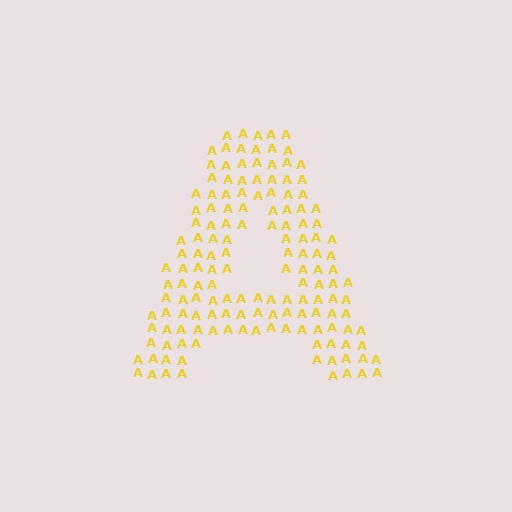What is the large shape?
The large shape is the letter A.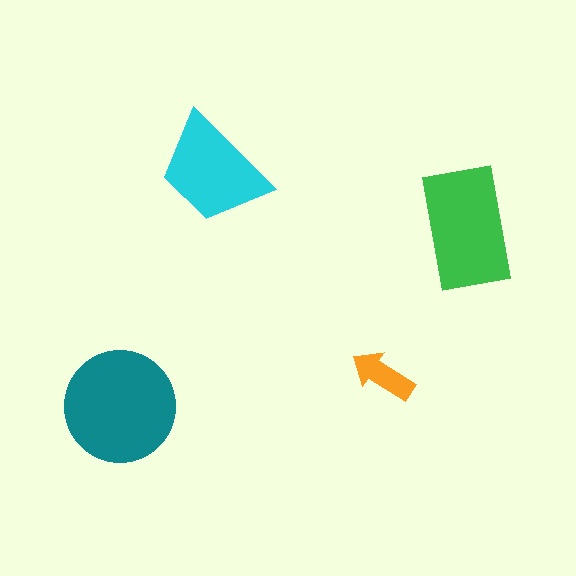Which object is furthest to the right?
The green rectangle is rightmost.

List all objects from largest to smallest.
The teal circle, the green rectangle, the cyan trapezoid, the orange arrow.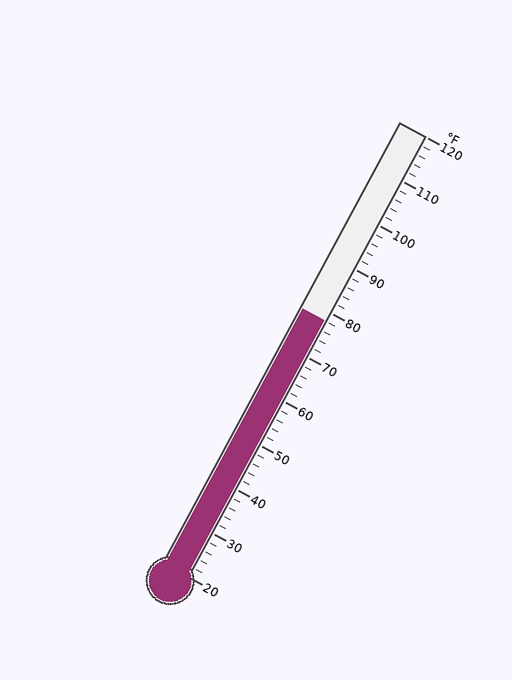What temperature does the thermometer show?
The thermometer shows approximately 78°F.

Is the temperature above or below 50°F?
The temperature is above 50°F.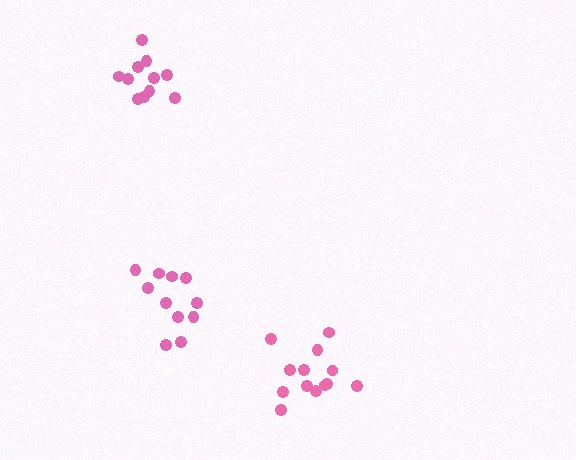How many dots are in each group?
Group 1: 11 dots, Group 2: 13 dots, Group 3: 11 dots (35 total).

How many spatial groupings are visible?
There are 3 spatial groupings.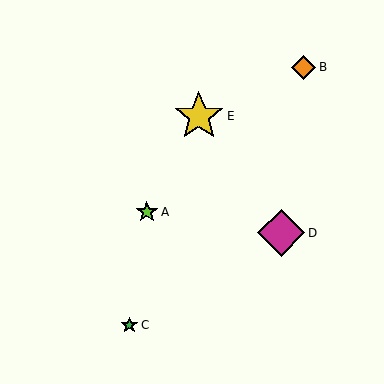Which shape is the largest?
The yellow star (labeled E) is the largest.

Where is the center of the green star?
The center of the green star is at (129, 325).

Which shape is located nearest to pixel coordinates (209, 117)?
The yellow star (labeled E) at (199, 116) is nearest to that location.